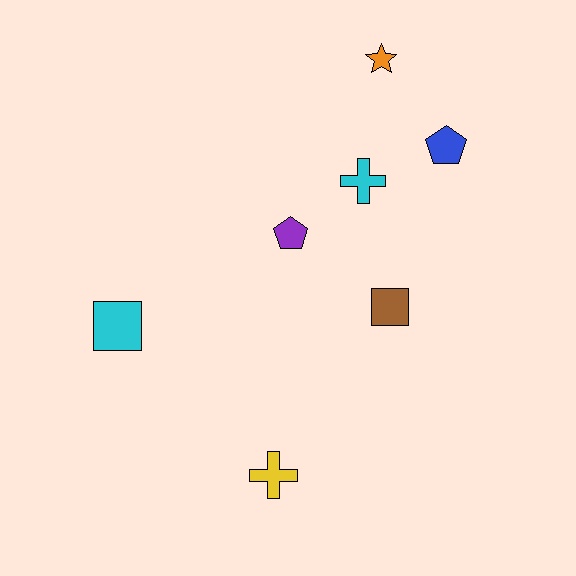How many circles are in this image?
There are no circles.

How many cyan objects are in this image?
There are 2 cyan objects.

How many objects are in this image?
There are 7 objects.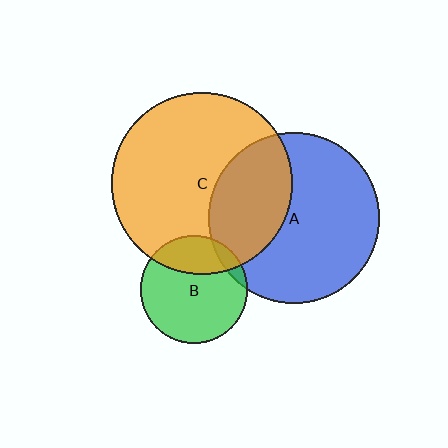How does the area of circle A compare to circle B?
Approximately 2.5 times.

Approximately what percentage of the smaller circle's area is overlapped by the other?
Approximately 25%.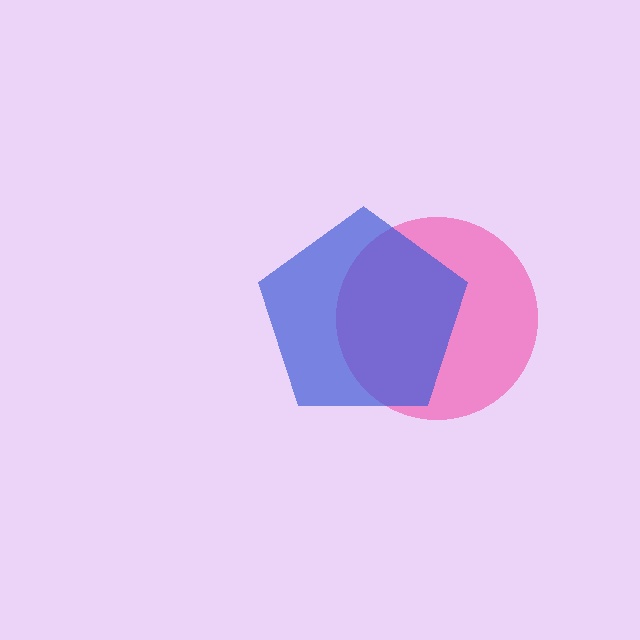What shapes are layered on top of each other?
The layered shapes are: a pink circle, a blue pentagon.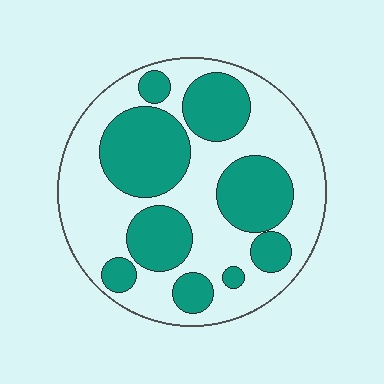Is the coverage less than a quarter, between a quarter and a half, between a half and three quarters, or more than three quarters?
Between a quarter and a half.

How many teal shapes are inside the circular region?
9.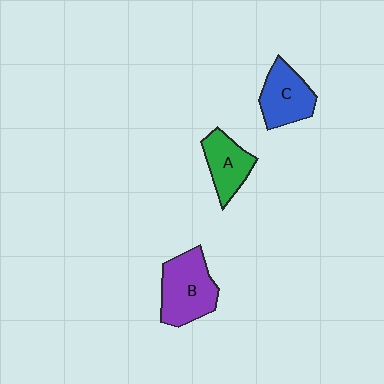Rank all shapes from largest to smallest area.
From largest to smallest: B (purple), C (blue), A (green).